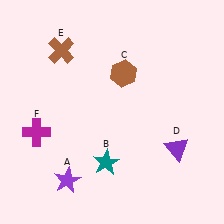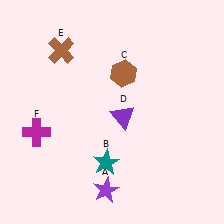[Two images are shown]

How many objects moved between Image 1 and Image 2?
2 objects moved between the two images.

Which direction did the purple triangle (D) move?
The purple triangle (D) moved left.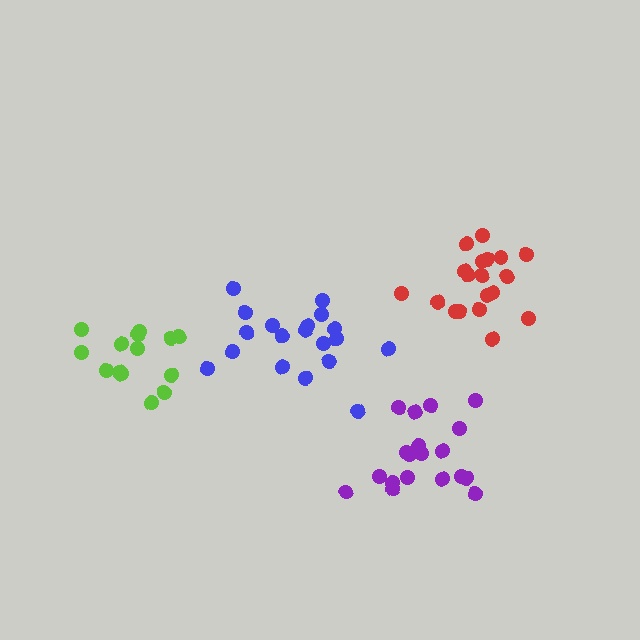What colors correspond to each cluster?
The clusters are colored: lime, blue, red, purple.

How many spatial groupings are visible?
There are 4 spatial groupings.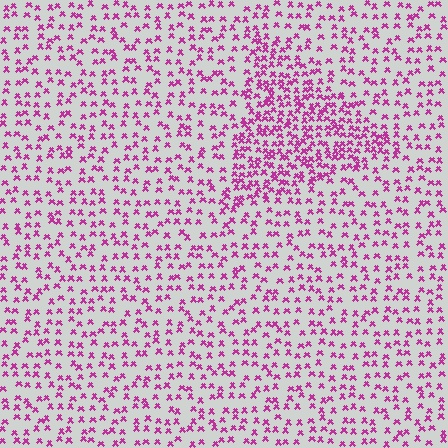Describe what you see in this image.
The image contains small magenta elements arranged at two different densities. A triangle-shaped region is visible where the elements are more densely packed than the surrounding area.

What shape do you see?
I see a triangle.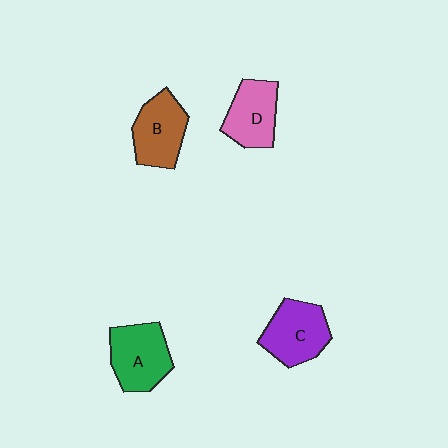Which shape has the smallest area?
Shape D (pink).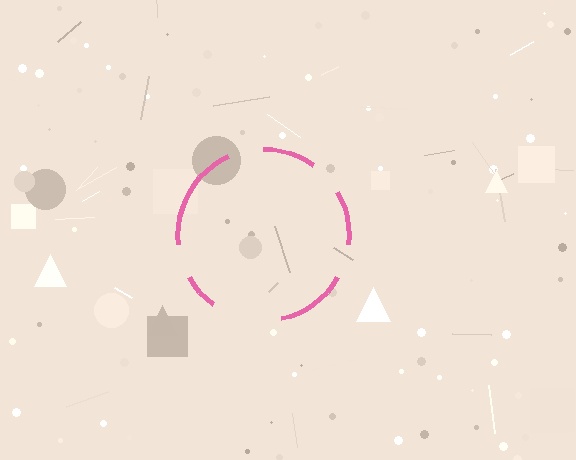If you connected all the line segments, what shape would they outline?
They would outline a circle.